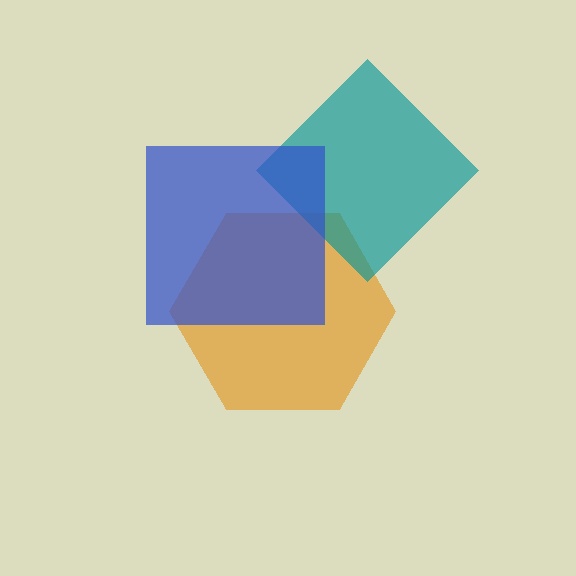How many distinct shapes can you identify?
There are 3 distinct shapes: an orange hexagon, a teal diamond, a blue square.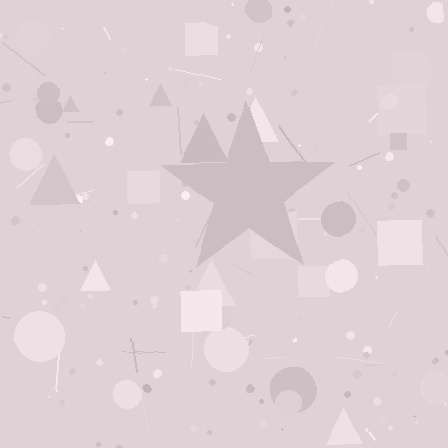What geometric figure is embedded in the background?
A star is embedded in the background.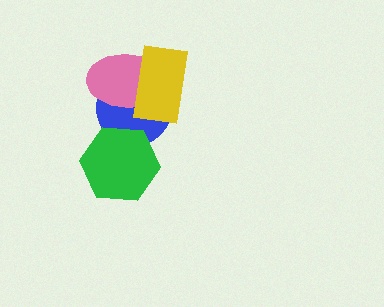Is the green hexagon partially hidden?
No, no other shape covers it.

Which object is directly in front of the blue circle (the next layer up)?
The pink ellipse is directly in front of the blue circle.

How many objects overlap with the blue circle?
3 objects overlap with the blue circle.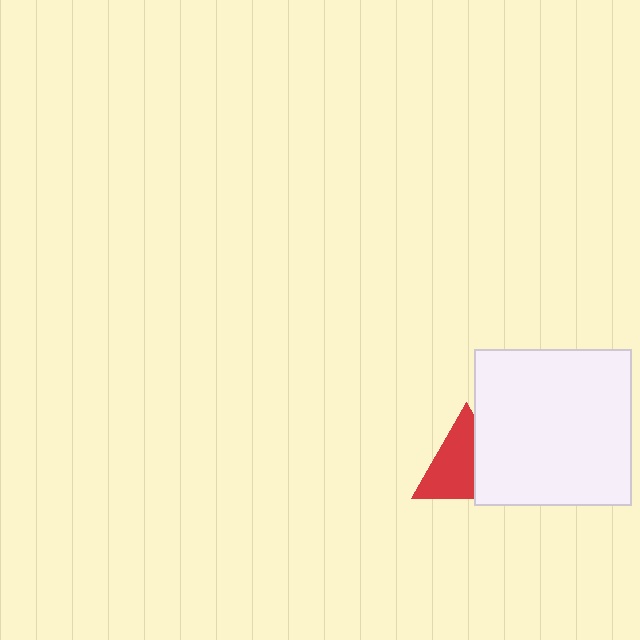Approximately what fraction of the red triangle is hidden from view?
Roughly 38% of the red triangle is hidden behind the white square.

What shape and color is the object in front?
The object in front is a white square.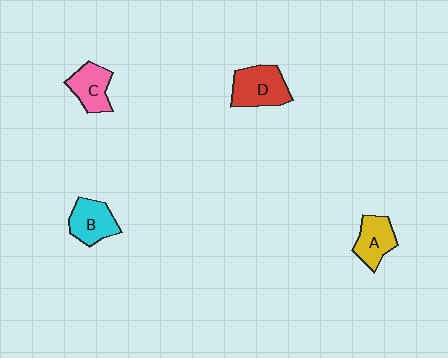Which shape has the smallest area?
Shape A (yellow).